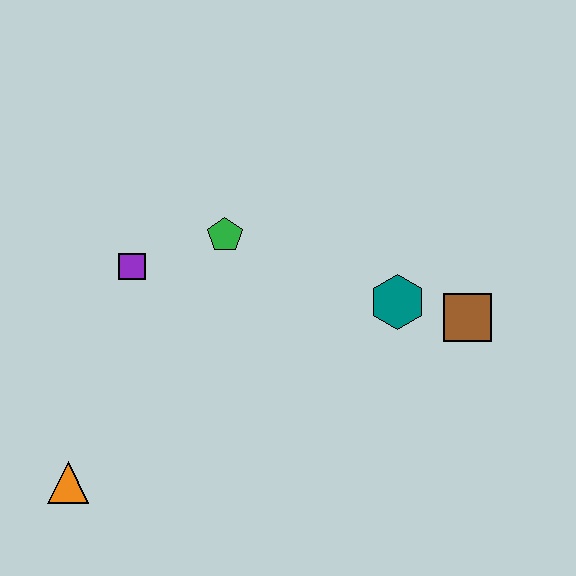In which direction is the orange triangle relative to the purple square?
The orange triangle is below the purple square.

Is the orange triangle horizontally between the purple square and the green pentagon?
No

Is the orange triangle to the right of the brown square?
No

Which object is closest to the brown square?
The teal hexagon is closest to the brown square.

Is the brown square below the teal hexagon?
Yes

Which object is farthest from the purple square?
The brown square is farthest from the purple square.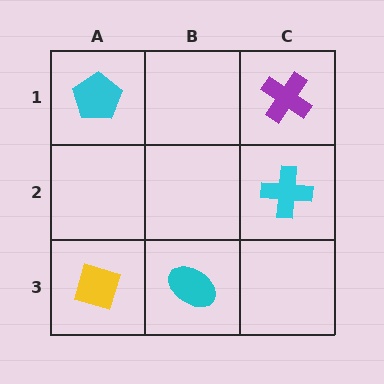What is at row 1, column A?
A cyan pentagon.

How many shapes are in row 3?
2 shapes.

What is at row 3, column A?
A yellow diamond.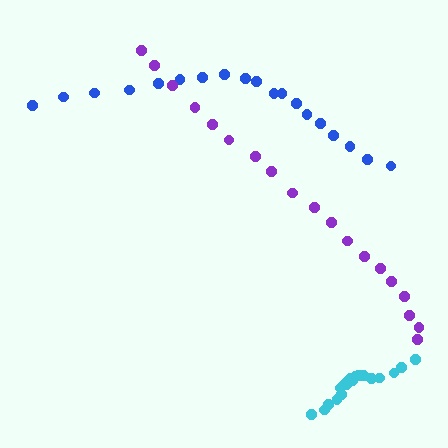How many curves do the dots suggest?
There are 3 distinct paths.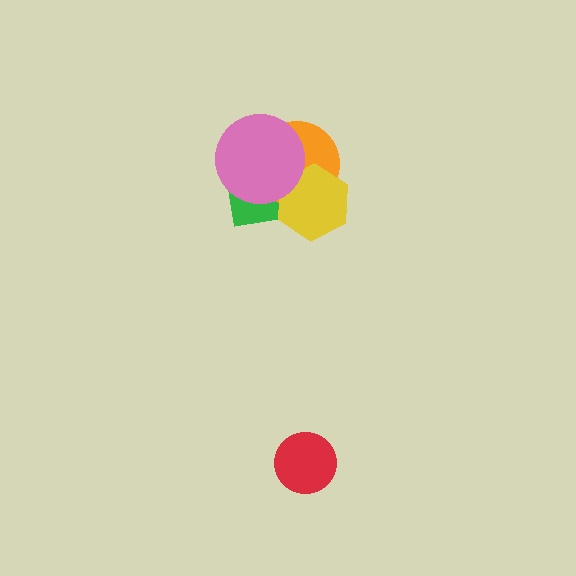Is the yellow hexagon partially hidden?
Yes, it is partially covered by another shape.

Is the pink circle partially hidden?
No, no other shape covers it.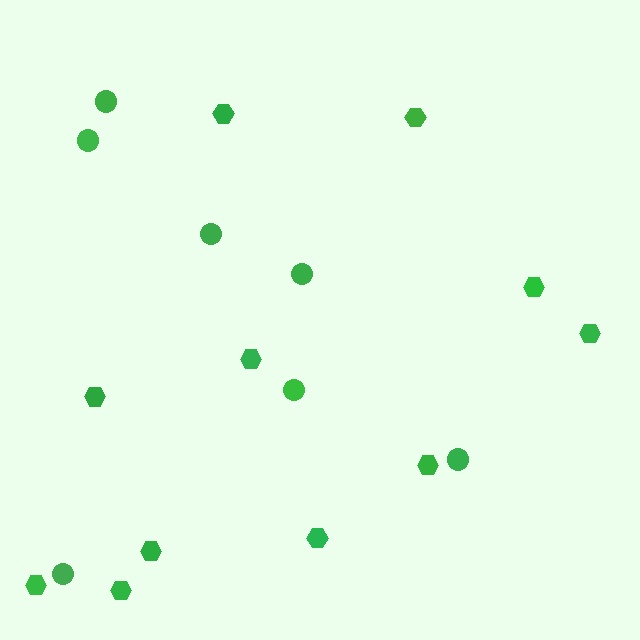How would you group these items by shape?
There are 2 groups: one group of circles (7) and one group of hexagons (11).